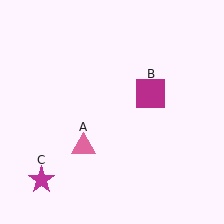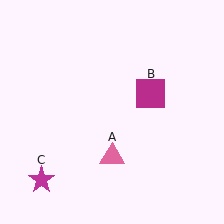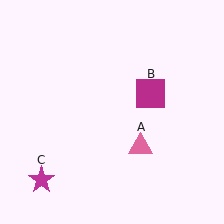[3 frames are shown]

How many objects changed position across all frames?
1 object changed position: pink triangle (object A).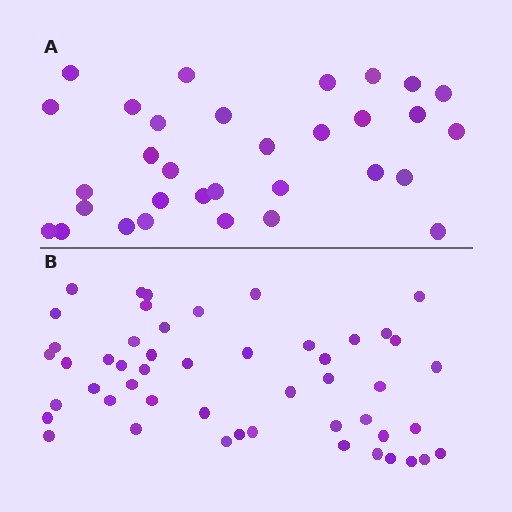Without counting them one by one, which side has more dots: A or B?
Region B (the bottom region) has more dots.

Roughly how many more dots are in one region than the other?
Region B has approximately 20 more dots than region A.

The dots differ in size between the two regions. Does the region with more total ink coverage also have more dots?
No. Region A has more total ink coverage because its dots are larger, but region B actually contains more individual dots. Total area can be misleading — the number of items is what matters here.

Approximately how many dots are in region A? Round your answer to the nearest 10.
About 30 dots. (The exact count is 32, which rounds to 30.)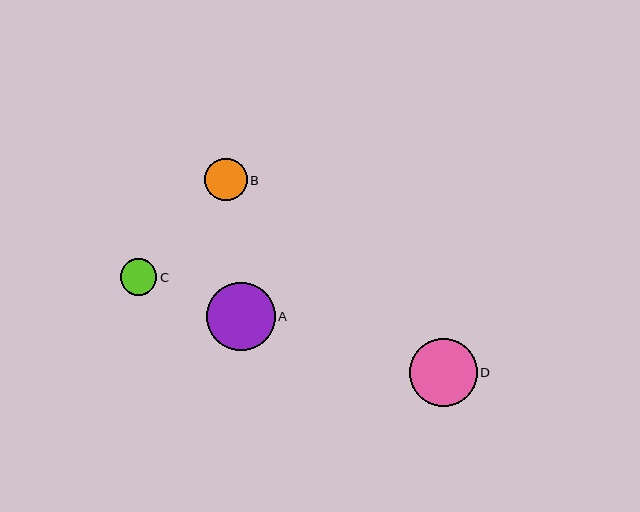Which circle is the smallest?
Circle C is the smallest with a size of approximately 37 pixels.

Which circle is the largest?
Circle A is the largest with a size of approximately 69 pixels.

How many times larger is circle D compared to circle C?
Circle D is approximately 1.8 times the size of circle C.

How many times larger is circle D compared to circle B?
Circle D is approximately 1.6 times the size of circle B.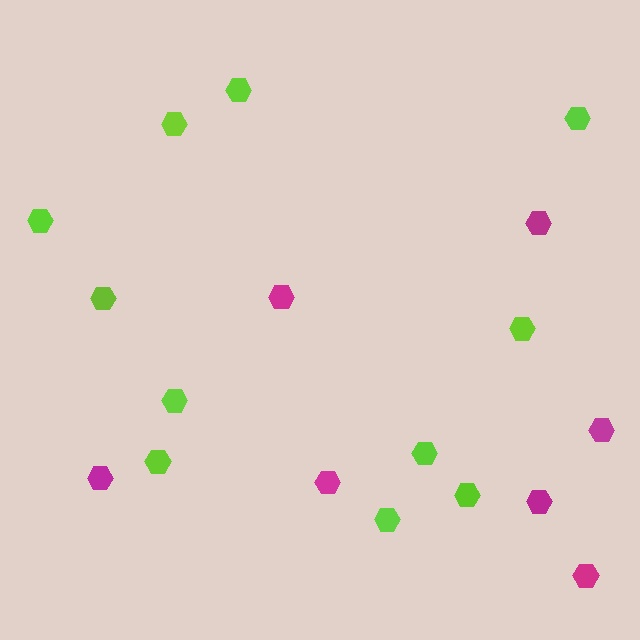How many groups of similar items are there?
There are 2 groups: one group of magenta hexagons (7) and one group of lime hexagons (11).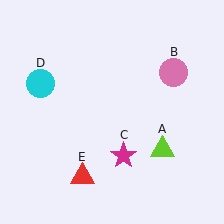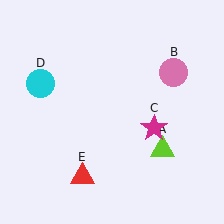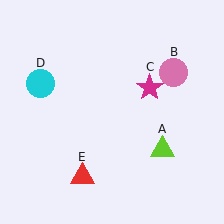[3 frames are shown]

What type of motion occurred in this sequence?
The magenta star (object C) rotated counterclockwise around the center of the scene.